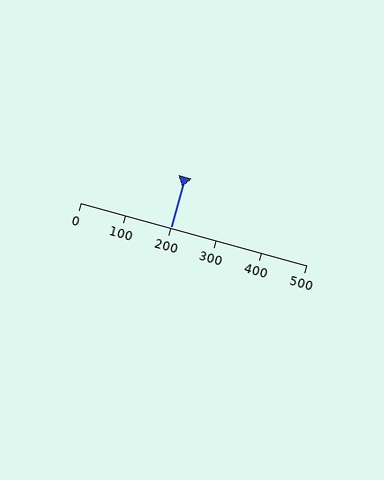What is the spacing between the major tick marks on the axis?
The major ticks are spaced 100 apart.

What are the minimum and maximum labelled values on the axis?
The axis runs from 0 to 500.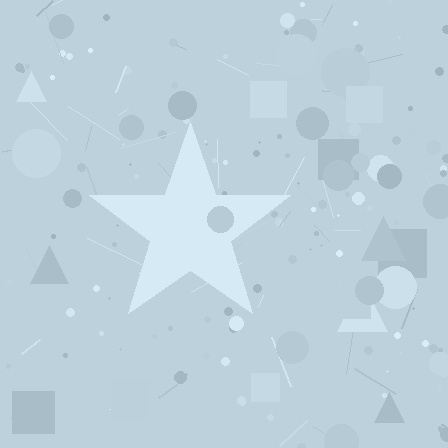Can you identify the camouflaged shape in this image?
The camouflaged shape is a star.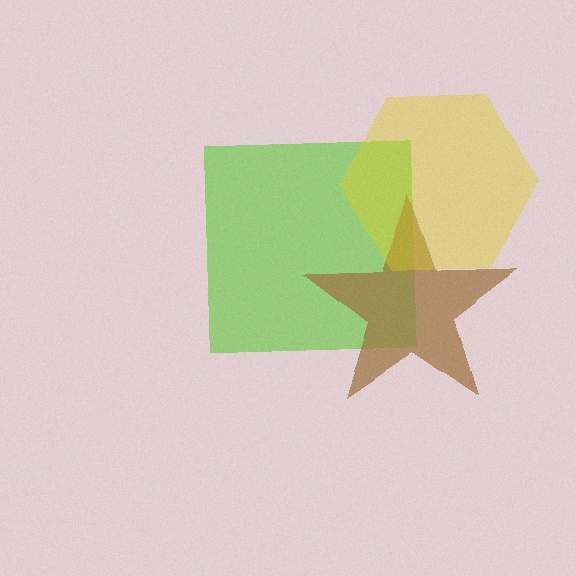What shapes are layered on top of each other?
The layered shapes are: a lime square, a brown star, a yellow hexagon.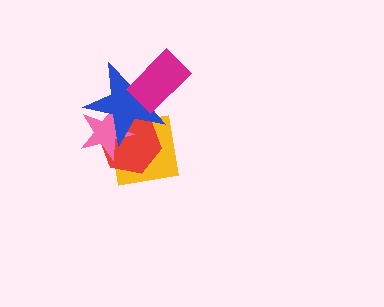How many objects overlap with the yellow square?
3 objects overlap with the yellow square.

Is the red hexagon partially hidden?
Yes, it is partially covered by another shape.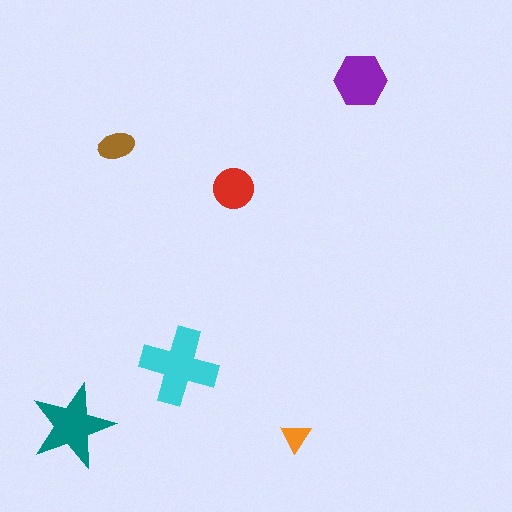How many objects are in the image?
There are 6 objects in the image.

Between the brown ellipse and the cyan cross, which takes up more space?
The cyan cross.